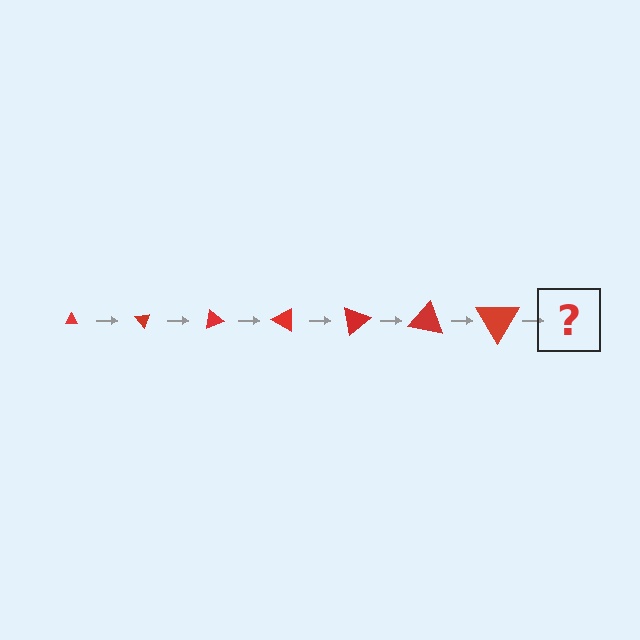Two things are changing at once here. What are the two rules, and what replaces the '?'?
The two rules are that the triangle grows larger each step and it rotates 50 degrees each step. The '?' should be a triangle, larger than the previous one and rotated 350 degrees from the start.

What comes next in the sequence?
The next element should be a triangle, larger than the previous one and rotated 350 degrees from the start.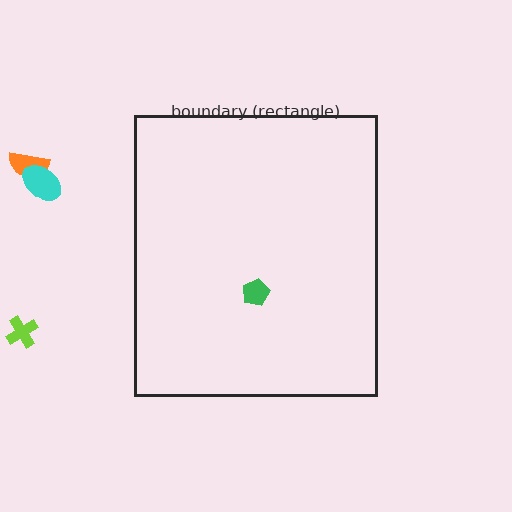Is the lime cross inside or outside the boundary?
Outside.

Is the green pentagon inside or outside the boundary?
Inside.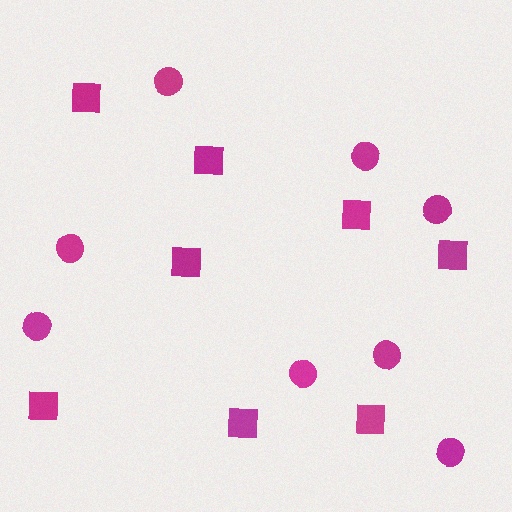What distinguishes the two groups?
There are 2 groups: one group of circles (8) and one group of squares (8).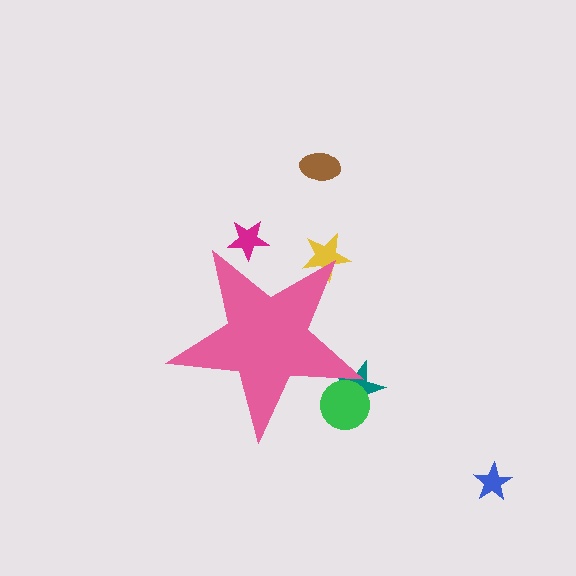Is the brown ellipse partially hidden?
No, the brown ellipse is fully visible.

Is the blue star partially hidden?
No, the blue star is fully visible.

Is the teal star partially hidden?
Yes, the teal star is partially hidden behind the pink star.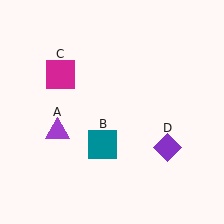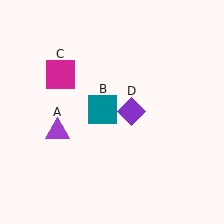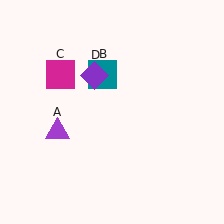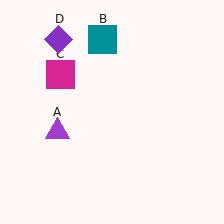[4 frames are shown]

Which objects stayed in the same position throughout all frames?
Purple triangle (object A) and magenta square (object C) remained stationary.